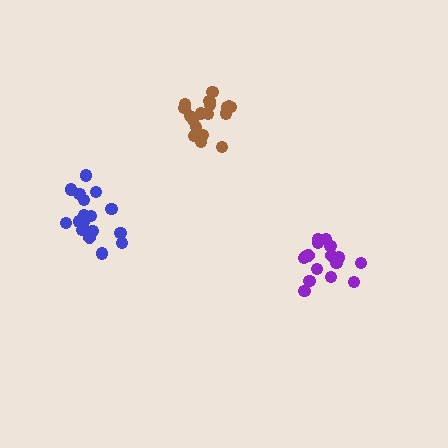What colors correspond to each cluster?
The clusters are colored: purple, blue, brown.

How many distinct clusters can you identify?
There are 3 distinct clusters.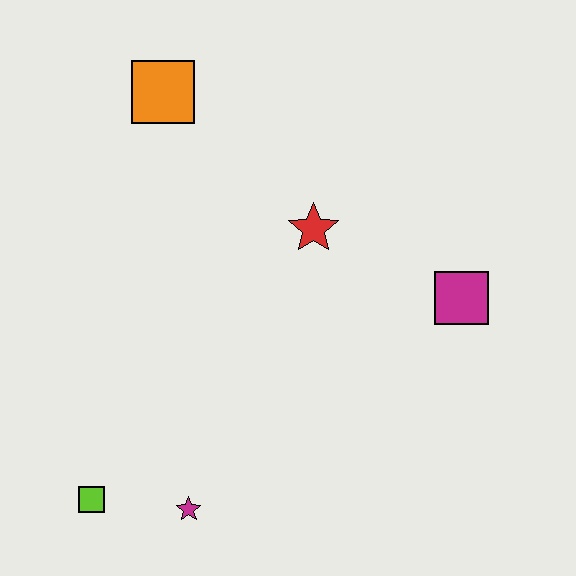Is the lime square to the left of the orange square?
Yes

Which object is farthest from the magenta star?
The orange square is farthest from the magenta star.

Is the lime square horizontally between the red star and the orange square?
No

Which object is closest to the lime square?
The magenta star is closest to the lime square.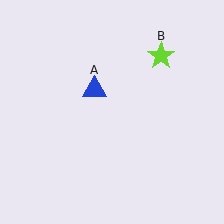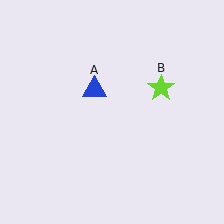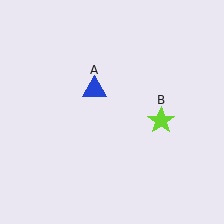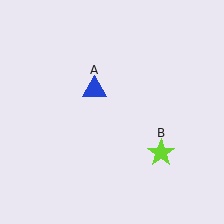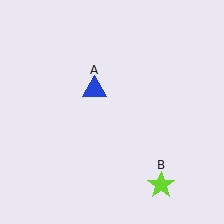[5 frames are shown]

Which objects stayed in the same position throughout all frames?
Blue triangle (object A) remained stationary.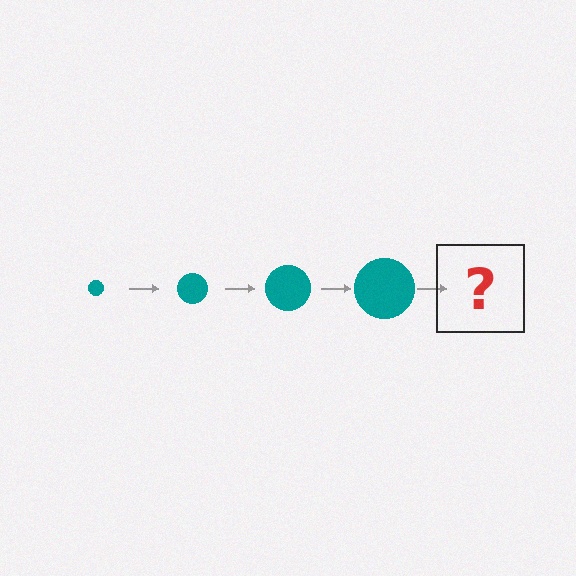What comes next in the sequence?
The next element should be a teal circle, larger than the previous one.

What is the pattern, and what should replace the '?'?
The pattern is that the circle gets progressively larger each step. The '?' should be a teal circle, larger than the previous one.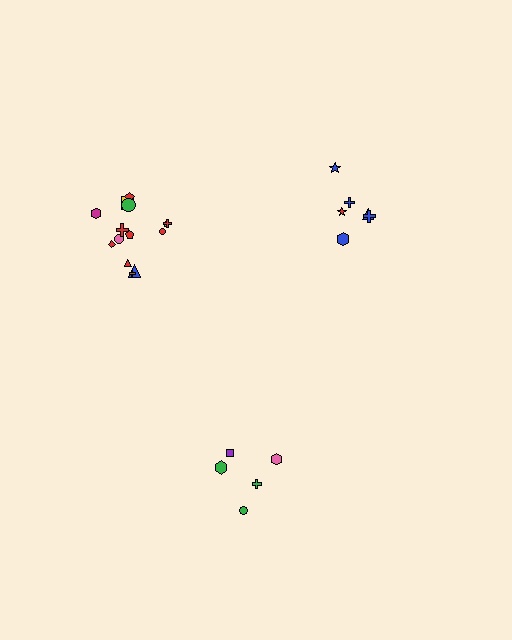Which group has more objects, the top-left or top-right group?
The top-left group.